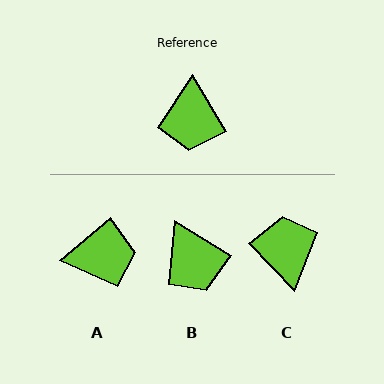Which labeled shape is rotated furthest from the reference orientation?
C, about 168 degrees away.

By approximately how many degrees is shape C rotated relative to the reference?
Approximately 168 degrees clockwise.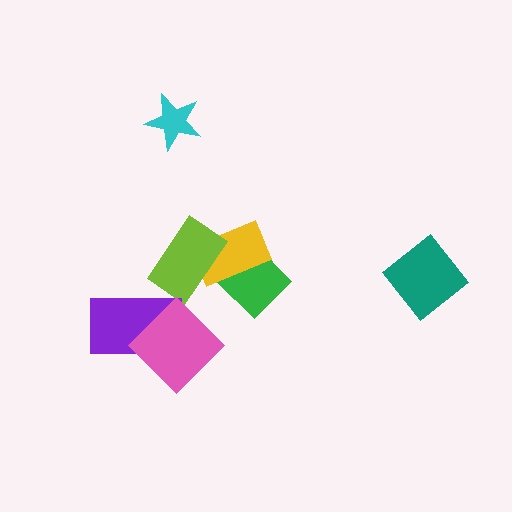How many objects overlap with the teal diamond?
0 objects overlap with the teal diamond.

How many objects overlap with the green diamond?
1 object overlaps with the green diamond.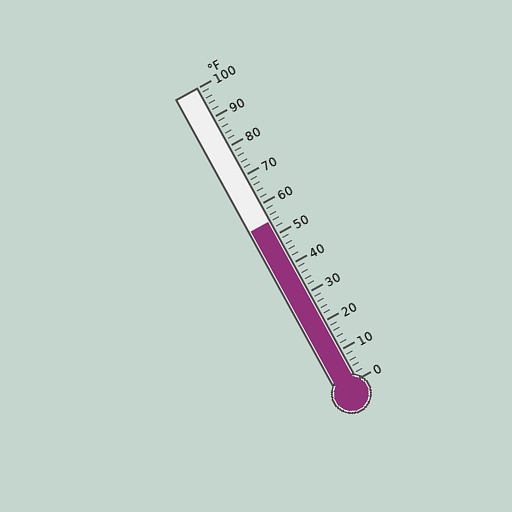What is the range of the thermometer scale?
The thermometer scale ranges from 0°F to 100°F.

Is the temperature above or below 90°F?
The temperature is below 90°F.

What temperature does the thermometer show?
The thermometer shows approximately 54°F.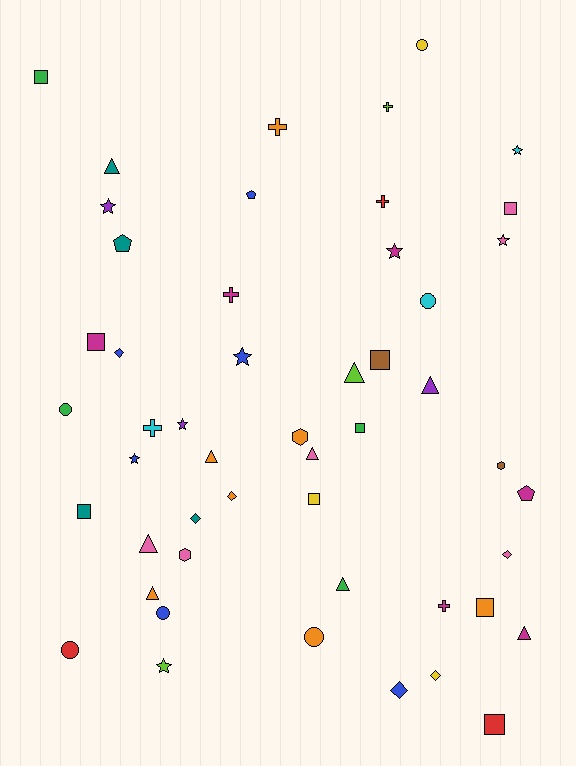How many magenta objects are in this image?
There are 6 magenta objects.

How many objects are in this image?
There are 50 objects.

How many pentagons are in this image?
There are 3 pentagons.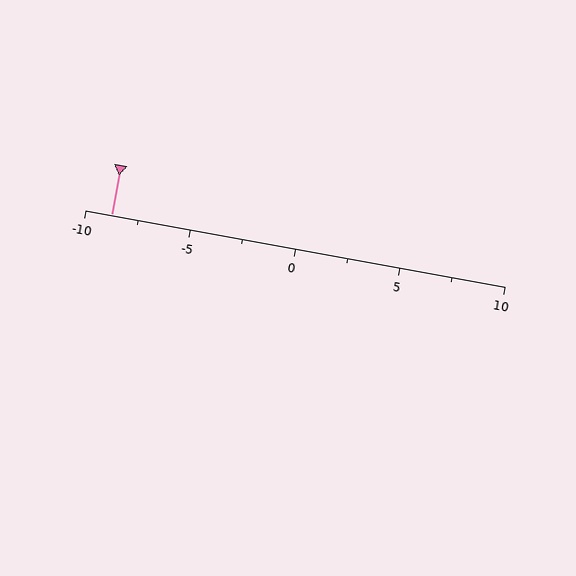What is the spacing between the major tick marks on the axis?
The major ticks are spaced 5 apart.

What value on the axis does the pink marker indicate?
The marker indicates approximately -8.8.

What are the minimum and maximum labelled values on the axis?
The axis runs from -10 to 10.